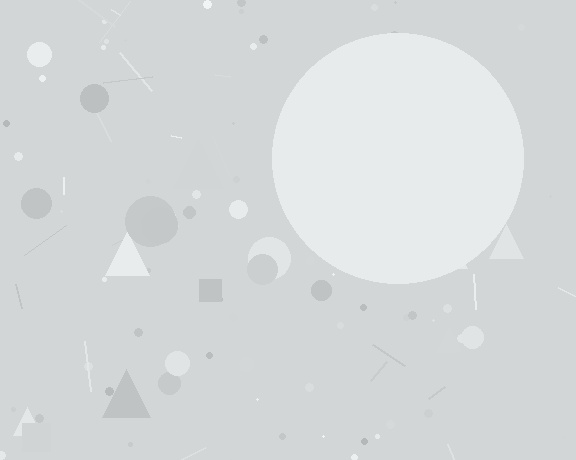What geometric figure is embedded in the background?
A circle is embedded in the background.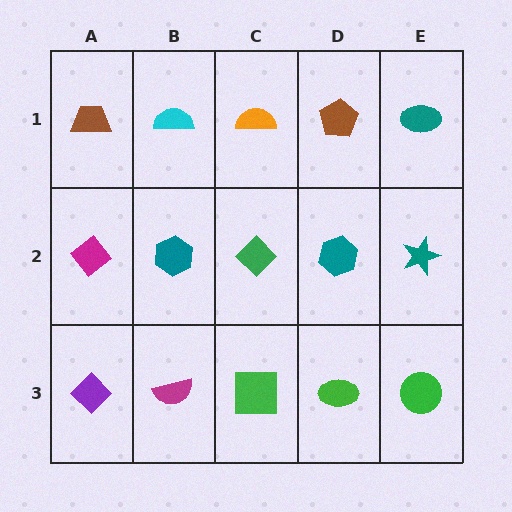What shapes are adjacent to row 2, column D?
A brown pentagon (row 1, column D), a green ellipse (row 3, column D), a green diamond (row 2, column C), a teal star (row 2, column E).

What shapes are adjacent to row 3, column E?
A teal star (row 2, column E), a green ellipse (row 3, column D).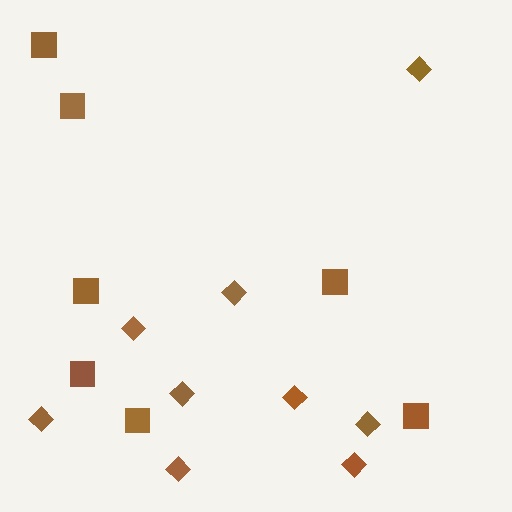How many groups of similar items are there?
There are 2 groups: one group of squares (7) and one group of diamonds (9).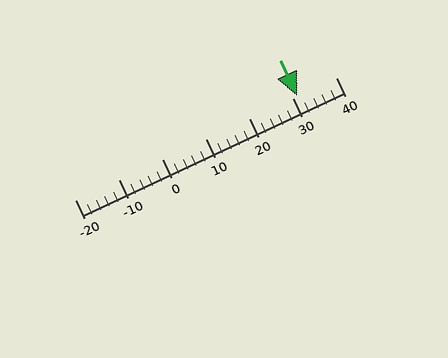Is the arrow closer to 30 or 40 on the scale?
The arrow is closer to 30.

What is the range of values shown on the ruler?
The ruler shows values from -20 to 40.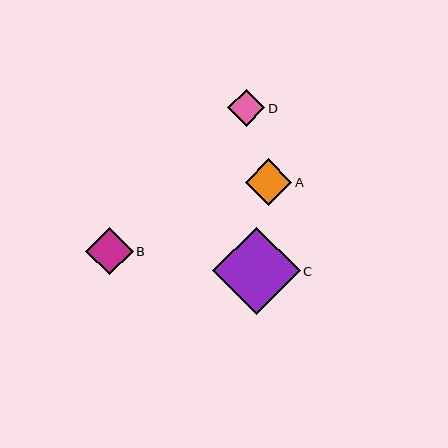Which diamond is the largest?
Diamond C is the largest with a size of approximately 88 pixels.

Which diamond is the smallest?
Diamond D is the smallest with a size of approximately 37 pixels.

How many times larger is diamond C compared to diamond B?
Diamond C is approximately 1.9 times the size of diamond B.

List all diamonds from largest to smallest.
From largest to smallest: C, B, A, D.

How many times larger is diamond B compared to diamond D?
Diamond B is approximately 1.3 times the size of diamond D.